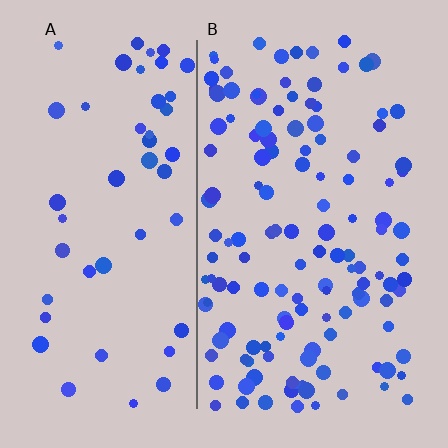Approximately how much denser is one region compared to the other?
Approximately 2.6× — region B over region A.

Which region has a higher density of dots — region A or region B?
B (the right).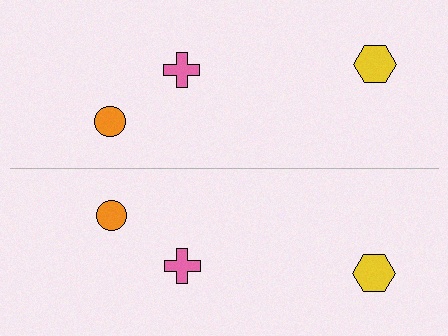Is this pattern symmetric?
Yes, this pattern has bilateral (reflection) symmetry.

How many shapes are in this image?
There are 6 shapes in this image.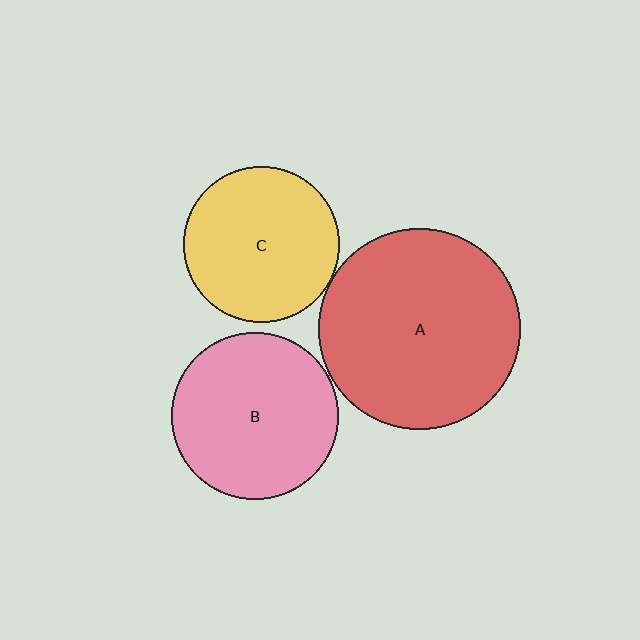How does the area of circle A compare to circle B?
Approximately 1.5 times.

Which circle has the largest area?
Circle A (red).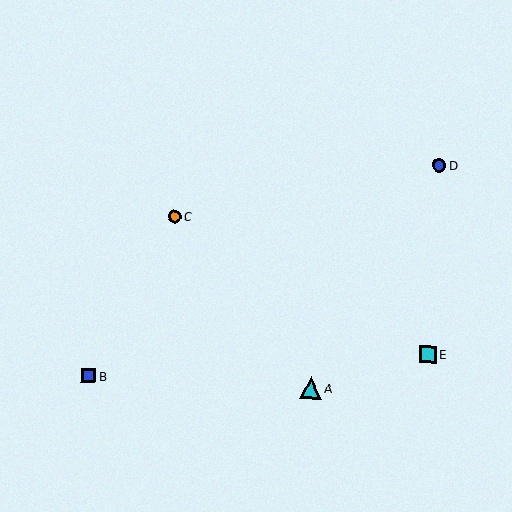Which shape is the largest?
The cyan triangle (labeled A) is the largest.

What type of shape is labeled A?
Shape A is a cyan triangle.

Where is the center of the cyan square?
The center of the cyan square is at (428, 355).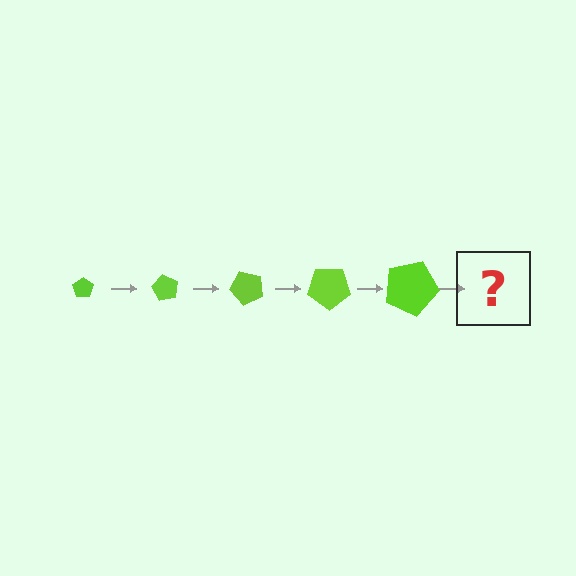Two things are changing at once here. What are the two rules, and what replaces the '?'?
The two rules are that the pentagon grows larger each step and it rotates 60 degrees each step. The '?' should be a pentagon, larger than the previous one and rotated 300 degrees from the start.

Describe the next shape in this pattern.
It should be a pentagon, larger than the previous one and rotated 300 degrees from the start.